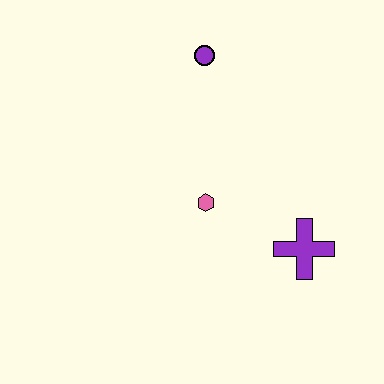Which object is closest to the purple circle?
The pink hexagon is closest to the purple circle.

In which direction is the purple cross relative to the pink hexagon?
The purple cross is to the right of the pink hexagon.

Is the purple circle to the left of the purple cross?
Yes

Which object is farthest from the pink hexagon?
The purple circle is farthest from the pink hexagon.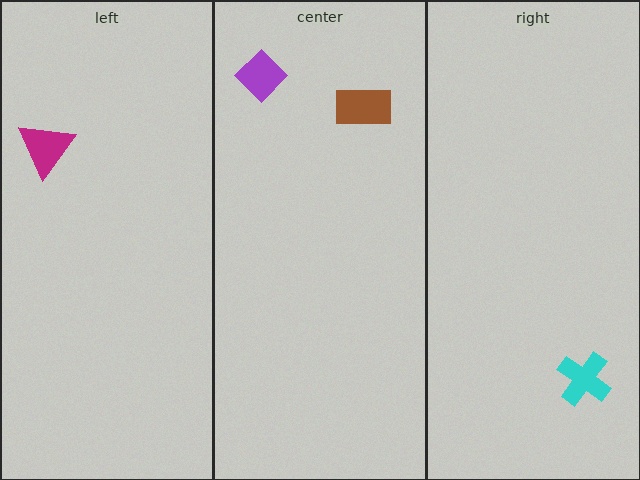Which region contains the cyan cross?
The right region.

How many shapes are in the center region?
2.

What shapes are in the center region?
The purple diamond, the brown rectangle.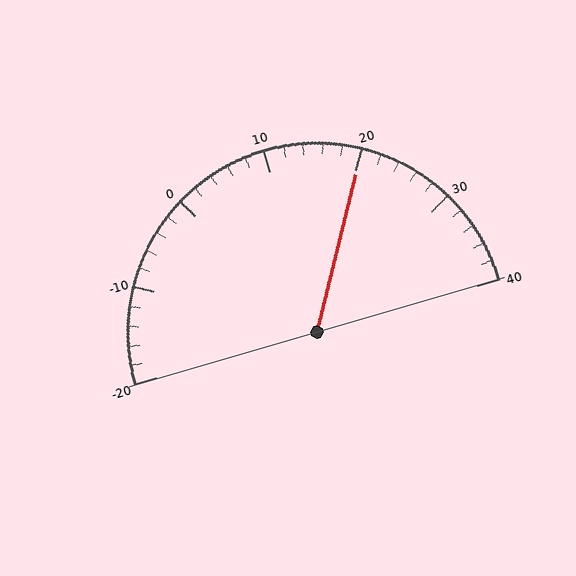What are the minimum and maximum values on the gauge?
The gauge ranges from -20 to 40.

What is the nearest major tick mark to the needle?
The nearest major tick mark is 20.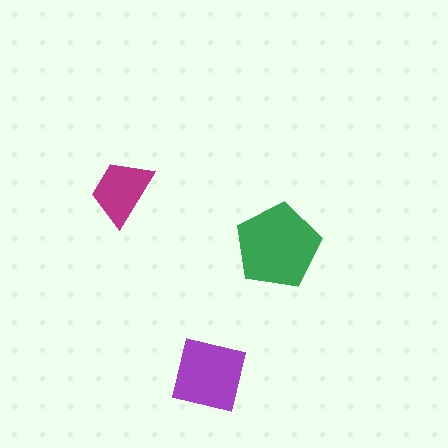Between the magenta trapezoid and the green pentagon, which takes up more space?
The green pentagon.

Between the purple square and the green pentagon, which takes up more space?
The green pentagon.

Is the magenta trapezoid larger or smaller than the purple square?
Smaller.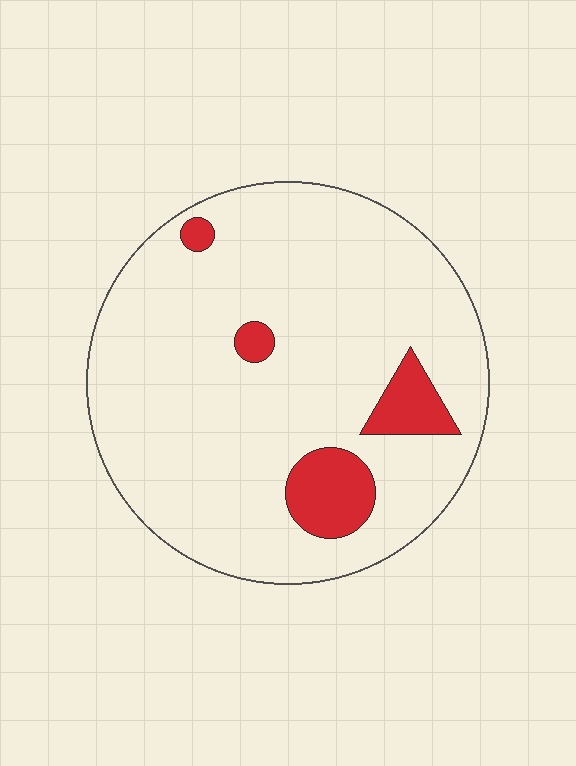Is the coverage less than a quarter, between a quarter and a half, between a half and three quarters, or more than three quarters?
Less than a quarter.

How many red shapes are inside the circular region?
4.